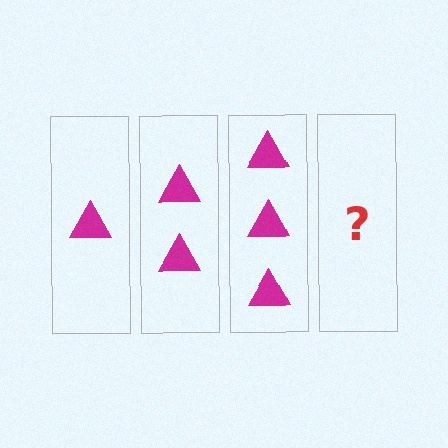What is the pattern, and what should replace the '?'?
The pattern is that each step adds one more triangle. The '?' should be 4 triangles.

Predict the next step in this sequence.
The next step is 4 triangles.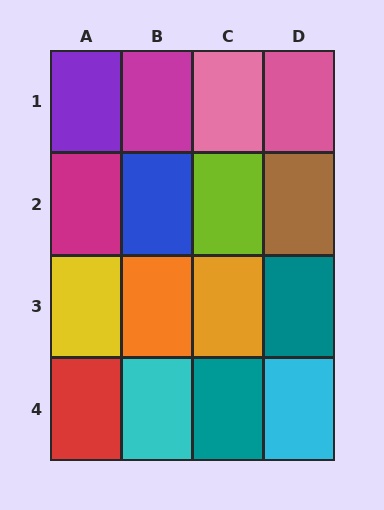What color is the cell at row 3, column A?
Yellow.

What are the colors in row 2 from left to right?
Magenta, blue, lime, brown.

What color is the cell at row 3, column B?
Orange.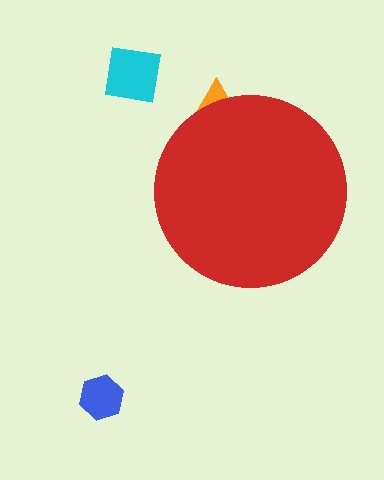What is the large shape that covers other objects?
A red circle.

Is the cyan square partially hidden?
No, the cyan square is fully visible.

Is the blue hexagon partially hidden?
No, the blue hexagon is fully visible.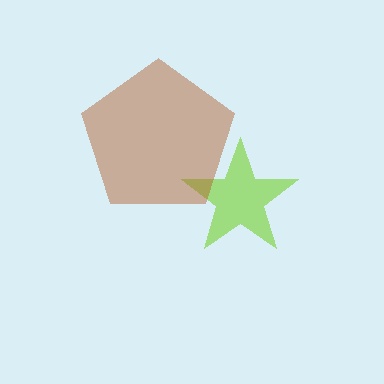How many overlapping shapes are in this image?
There are 2 overlapping shapes in the image.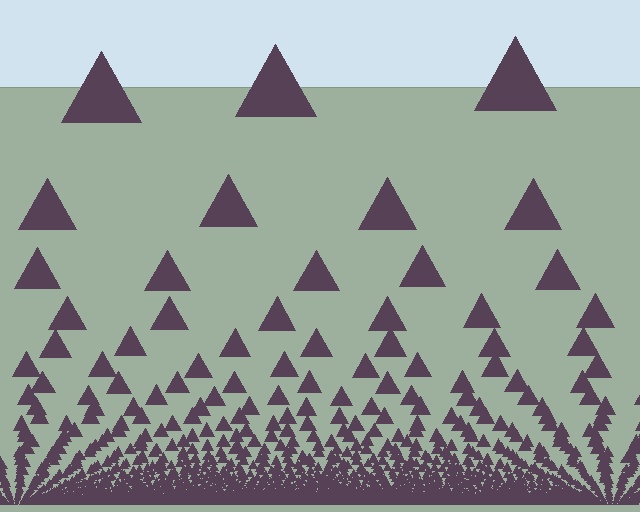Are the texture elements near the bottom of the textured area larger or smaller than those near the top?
Smaller. The gradient is inverted — elements near the bottom are smaller and denser.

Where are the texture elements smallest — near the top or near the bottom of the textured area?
Near the bottom.